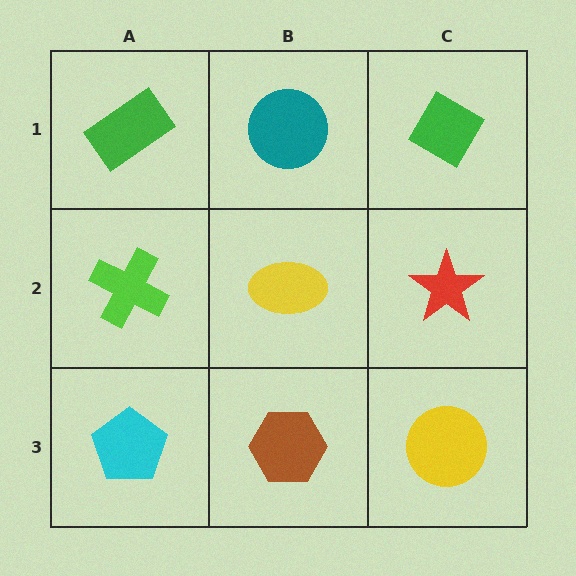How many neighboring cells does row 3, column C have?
2.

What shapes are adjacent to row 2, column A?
A green rectangle (row 1, column A), a cyan pentagon (row 3, column A), a yellow ellipse (row 2, column B).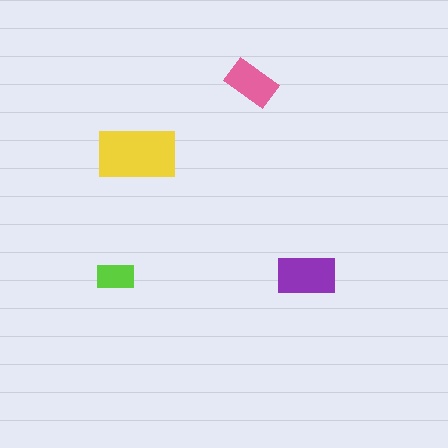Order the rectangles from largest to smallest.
the yellow one, the purple one, the pink one, the lime one.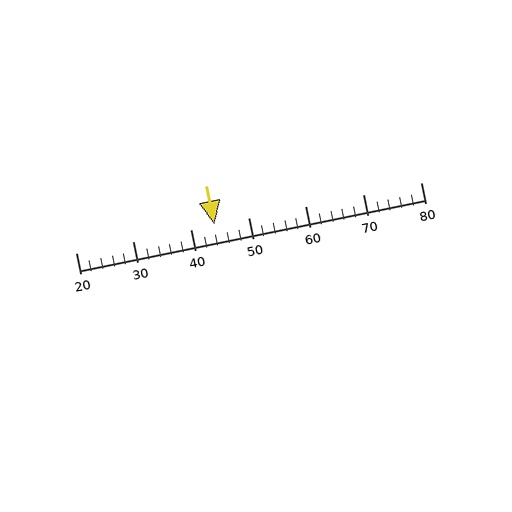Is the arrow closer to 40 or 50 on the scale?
The arrow is closer to 40.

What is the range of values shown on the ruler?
The ruler shows values from 20 to 80.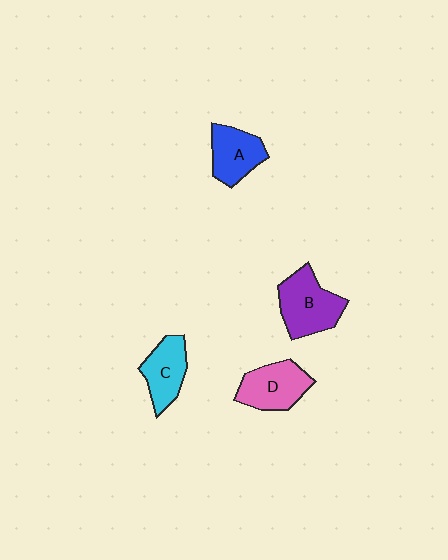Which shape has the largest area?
Shape B (purple).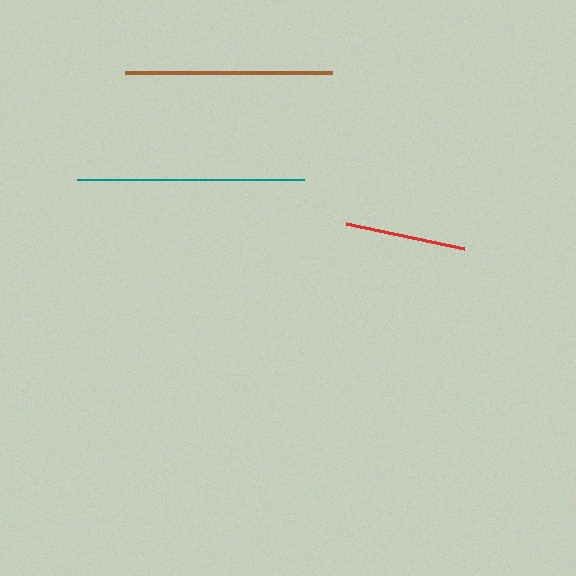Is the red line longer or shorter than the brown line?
The brown line is longer than the red line.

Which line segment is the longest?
The teal line is the longest at approximately 228 pixels.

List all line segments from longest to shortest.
From longest to shortest: teal, brown, red.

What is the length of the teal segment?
The teal segment is approximately 228 pixels long.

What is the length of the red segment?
The red segment is approximately 121 pixels long.